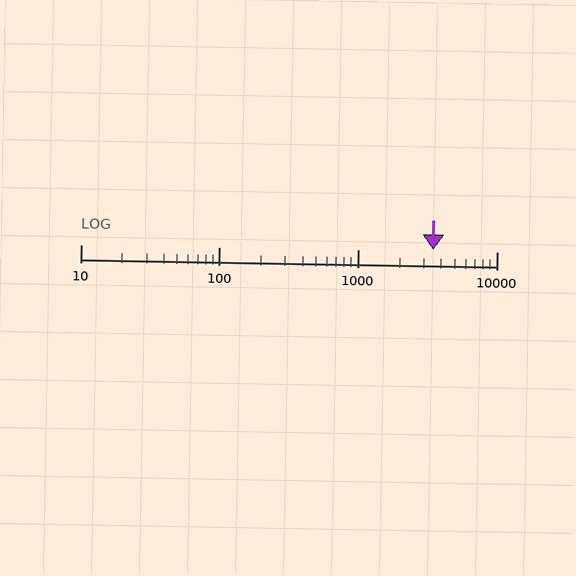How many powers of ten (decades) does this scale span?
The scale spans 3 decades, from 10 to 10000.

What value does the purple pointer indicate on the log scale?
The pointer indicates approximately 3500.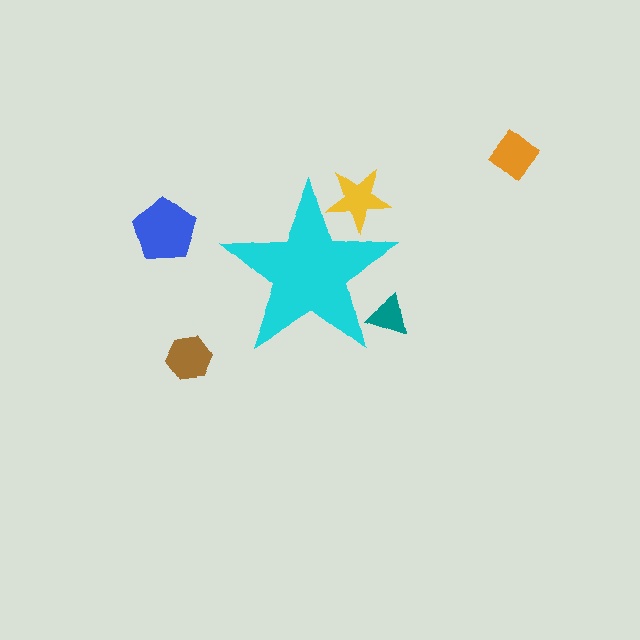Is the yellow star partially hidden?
Yes, the yellow star is partially hidden behind the cyan star.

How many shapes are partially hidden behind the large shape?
2 shapes are partially hidden.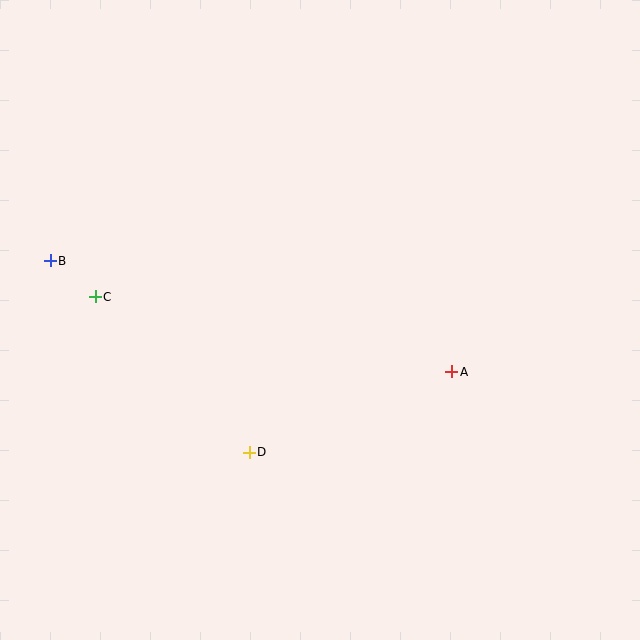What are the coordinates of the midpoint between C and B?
The midpoint between C and B is at (73, 279).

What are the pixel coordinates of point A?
Point A is at (452, 372).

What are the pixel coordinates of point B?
Point B is at (50, 261).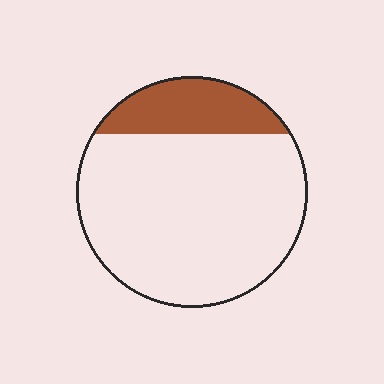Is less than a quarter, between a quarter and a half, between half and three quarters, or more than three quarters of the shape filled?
Less than a quarter.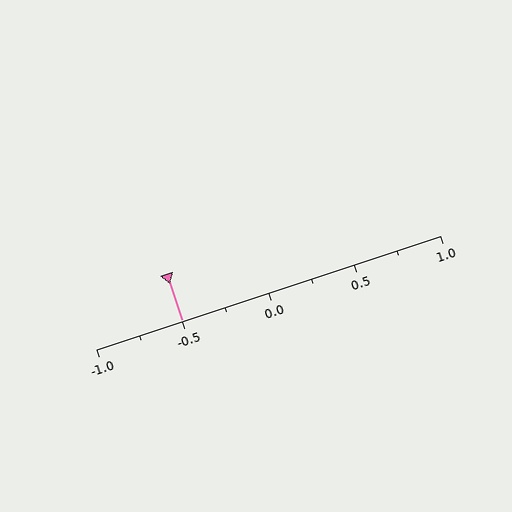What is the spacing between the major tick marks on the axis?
The major ticks are spaced 0.5 apart.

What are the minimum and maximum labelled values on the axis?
The axis runs from -1.0 to 1.0.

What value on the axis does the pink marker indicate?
The marker indicates approximately -0.5.